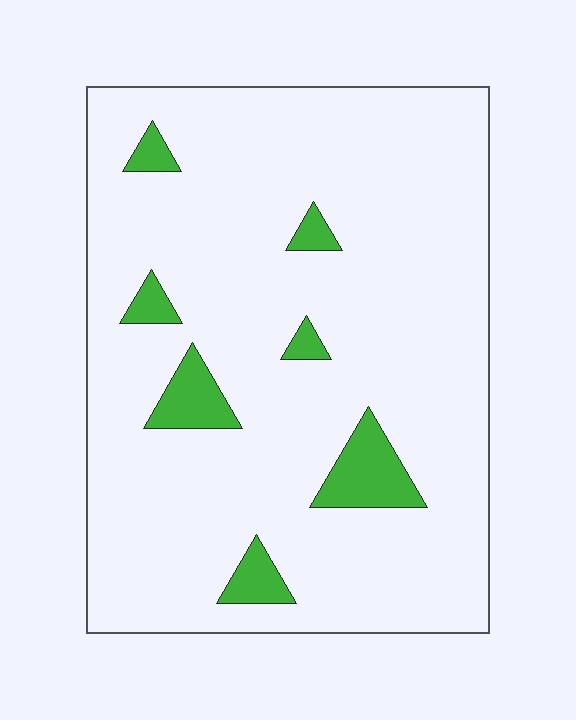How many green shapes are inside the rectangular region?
7.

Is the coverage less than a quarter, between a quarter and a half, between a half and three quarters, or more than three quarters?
Less than a quarter.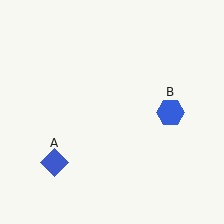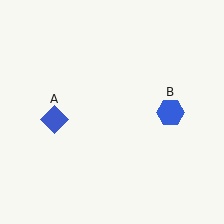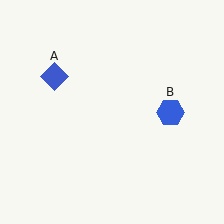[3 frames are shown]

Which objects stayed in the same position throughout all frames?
Blue hexagon (object B) remained stationary.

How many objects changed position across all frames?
1 object changed position: blue diamond (object A).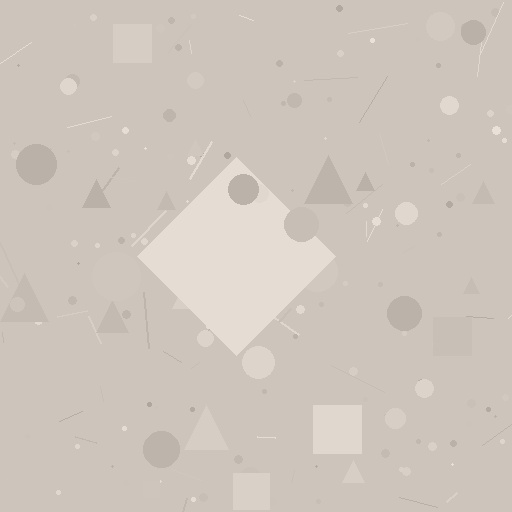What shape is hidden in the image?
A diamond is hidden in the image.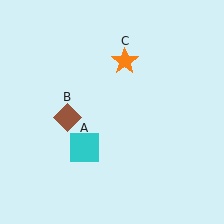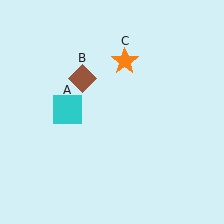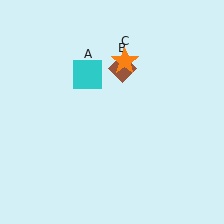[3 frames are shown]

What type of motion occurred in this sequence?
The cyan square (object A), brown diamond (object B) rotated clockwise around the center of the scene.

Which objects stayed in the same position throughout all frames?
Orange star (object C) remained stationary.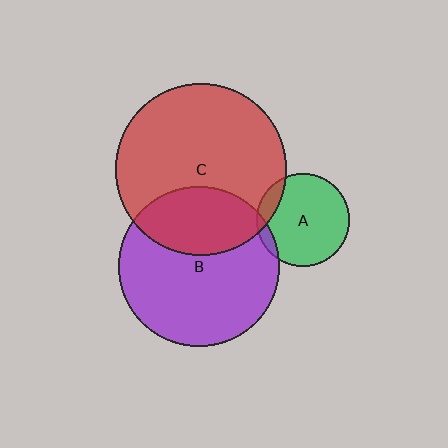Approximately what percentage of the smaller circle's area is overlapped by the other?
Approximately 5%.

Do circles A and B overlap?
Yes.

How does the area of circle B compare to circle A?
Approximately 3.0 times.